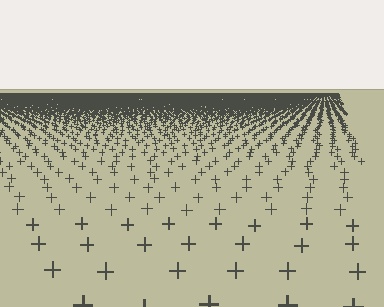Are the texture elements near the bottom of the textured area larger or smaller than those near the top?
Larger. Near the bottom, elements are closer to the viewer and appear at a bigger on-screen size.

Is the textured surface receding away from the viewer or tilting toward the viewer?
The surface is receding away from the viewer. Texture elements get smaller and denser toward the top.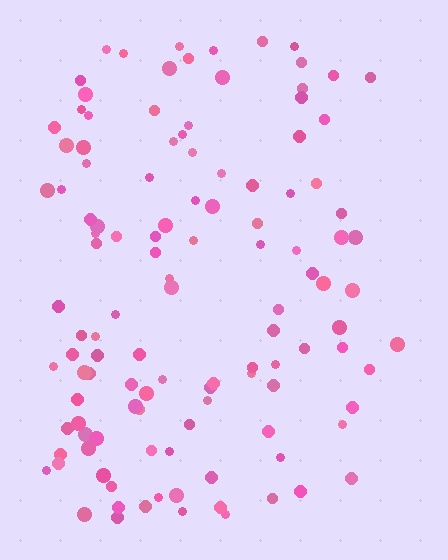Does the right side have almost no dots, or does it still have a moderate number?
Still a moderate number, just noticeably fewer than the left.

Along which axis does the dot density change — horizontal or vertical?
Horizontal.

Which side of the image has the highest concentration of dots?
The left.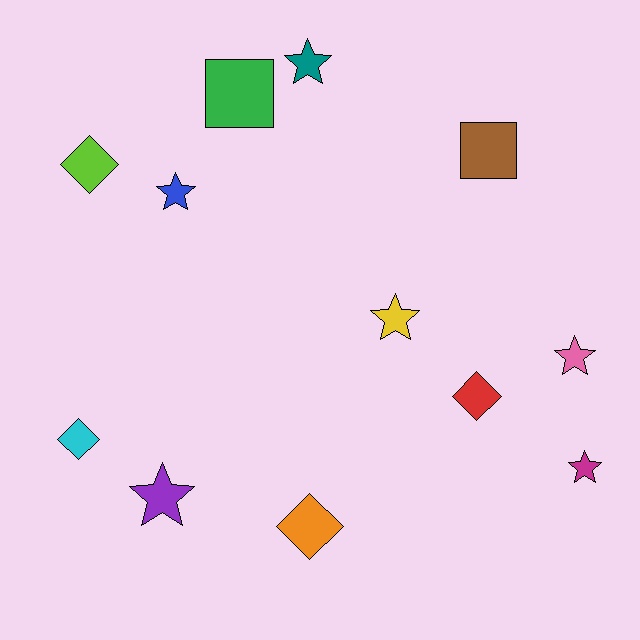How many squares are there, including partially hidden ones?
There are 2 squares.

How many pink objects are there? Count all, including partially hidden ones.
There is 1 pink object.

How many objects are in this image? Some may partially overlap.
There are 12 objects.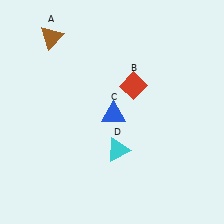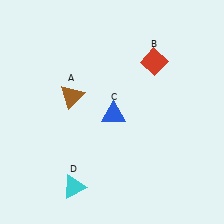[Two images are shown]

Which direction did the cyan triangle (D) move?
The cyan triangle (D) moved left.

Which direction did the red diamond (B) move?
The red diamond (B) moved up.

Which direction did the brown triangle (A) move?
The brown triangle (A) moved down.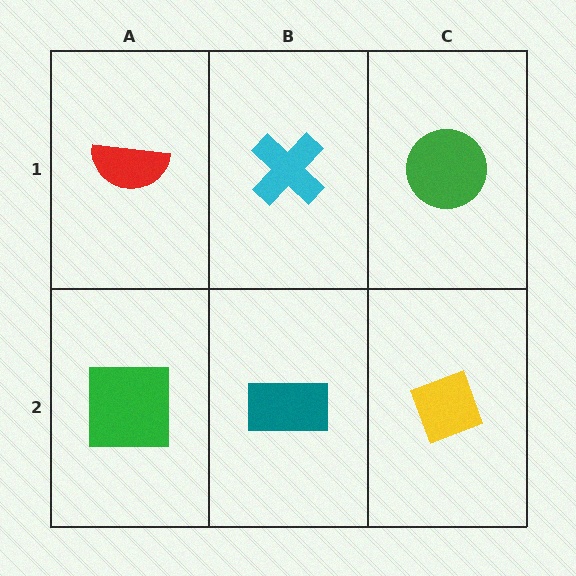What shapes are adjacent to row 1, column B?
A teal rectangle (row 2, column B), a red semicircle (row 1, column A), a green circle (row 1, column C).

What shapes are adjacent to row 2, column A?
A red semicircle (row 1, column A), a teal rectangle (row 2, column B).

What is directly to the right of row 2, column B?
A yellow diamond.